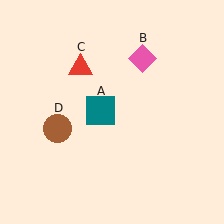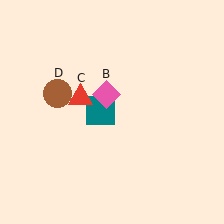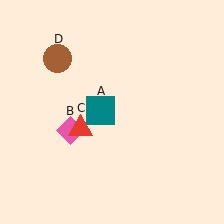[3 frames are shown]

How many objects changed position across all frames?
3 objects changed position: pink diamond (object B), red triangle (object C), brown circle (object D).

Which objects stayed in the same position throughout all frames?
Teal square (object A) remained stationary.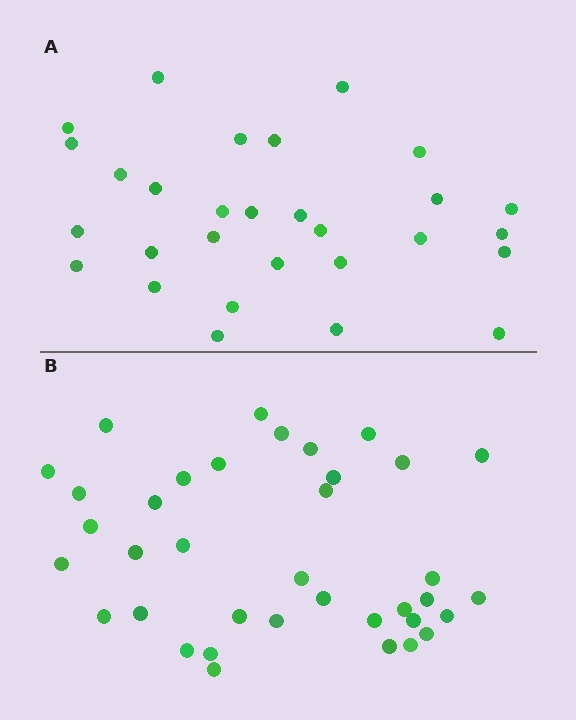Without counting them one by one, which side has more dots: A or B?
Region B (the bottom region) has more dots.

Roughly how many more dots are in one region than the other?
Region B has roughly 8 or so more dots than region A.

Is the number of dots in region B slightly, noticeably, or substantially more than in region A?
Region B has noticeably more, but not dramatically so. The ratio is roughly 1.3 to 1.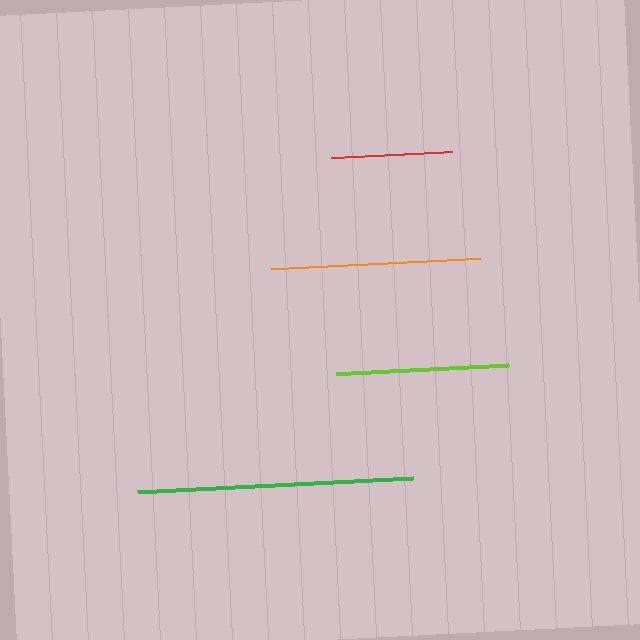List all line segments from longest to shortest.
From longest to shortest: green, orange, lime, red.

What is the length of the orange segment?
The orange segment is approximately 208 pixels long.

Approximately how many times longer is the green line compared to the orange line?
The green line is approximately 1.3 times the length of the orange line.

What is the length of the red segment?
The red segment is approximately 121 pixels long.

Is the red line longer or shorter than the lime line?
The lime line is longer than the red line.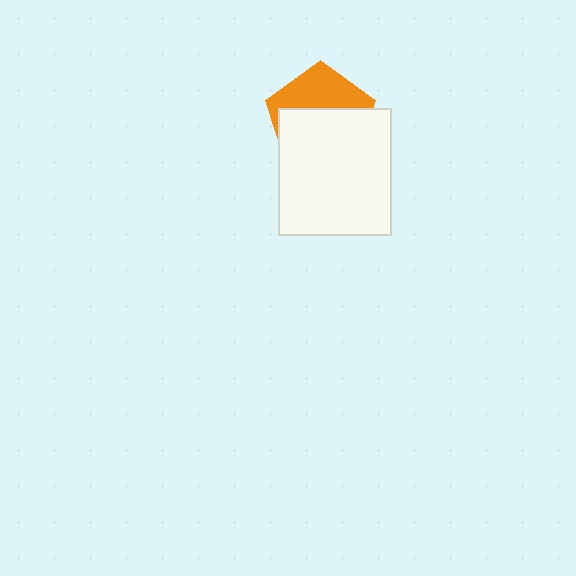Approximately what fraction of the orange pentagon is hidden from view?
Roughly 61% of the orange pentagon is hidden behind the white rectangle.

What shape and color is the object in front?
The object in front is a white rectangle.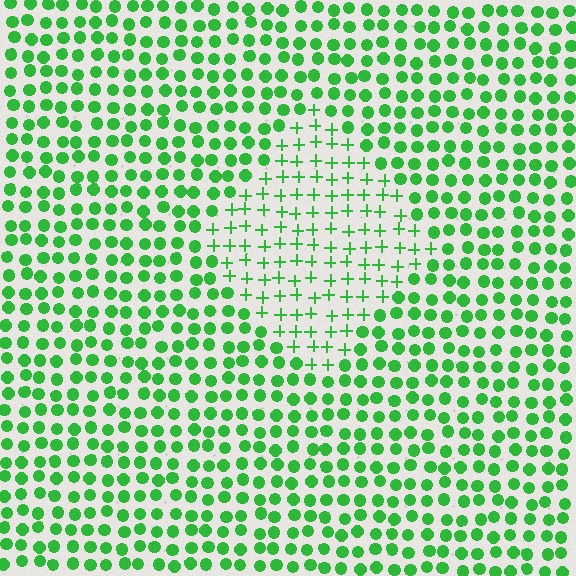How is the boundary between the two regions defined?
The boundary is defined by a change in element shape: plus signs inside vs. circles outside. All elements share the same color and spacing.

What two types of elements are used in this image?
The image uses plus signs inside the diamond region and circles outside it.